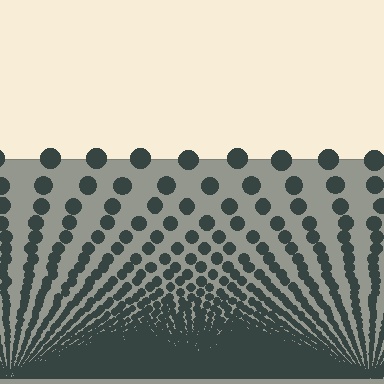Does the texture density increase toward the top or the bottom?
Density increases toward the bottom.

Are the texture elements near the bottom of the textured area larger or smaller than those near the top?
Smaller. The gradient is inverted — elements near the bottom are smaller and denser.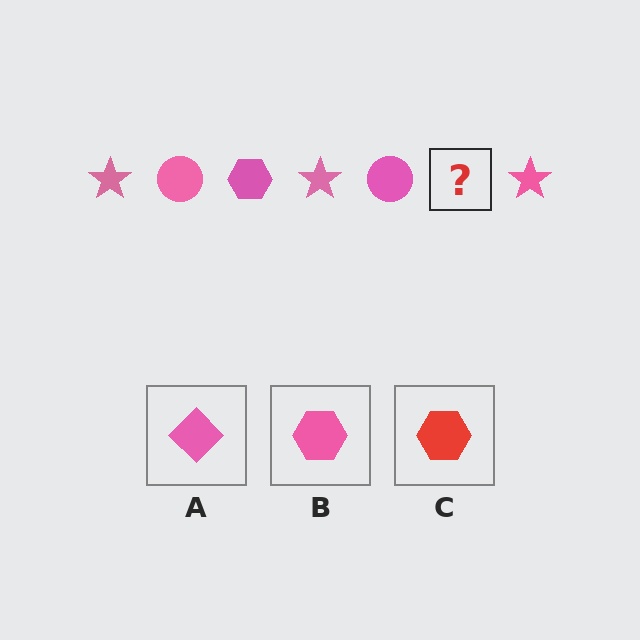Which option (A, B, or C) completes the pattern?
B.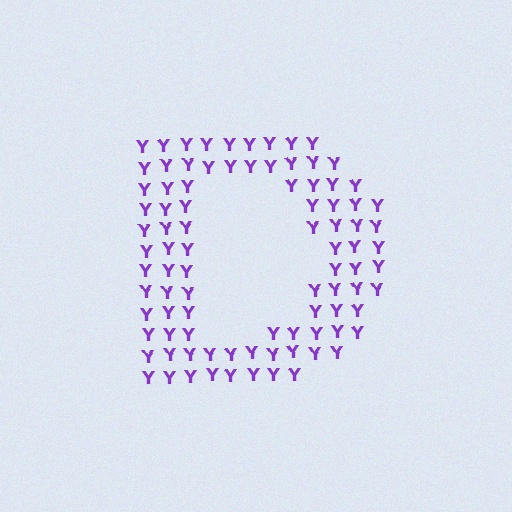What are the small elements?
The small elements are letter Y's.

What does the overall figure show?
The overall figure shows the letter D.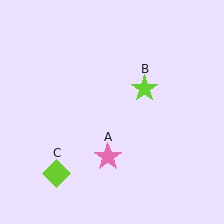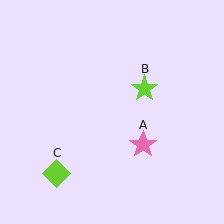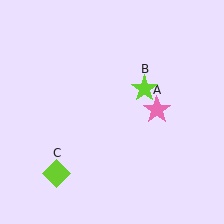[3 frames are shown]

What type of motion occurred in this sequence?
The pink star (object A) rotated counterclockwise around the center of the scene.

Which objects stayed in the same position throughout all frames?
Lime star (object B) and lime diamond (object C) remained stationary.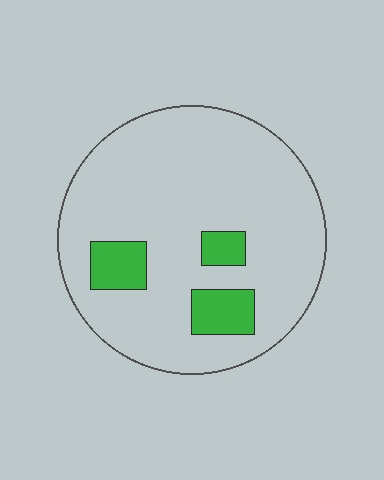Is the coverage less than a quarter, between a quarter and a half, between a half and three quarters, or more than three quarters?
Less than a quarter.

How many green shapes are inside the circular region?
3.